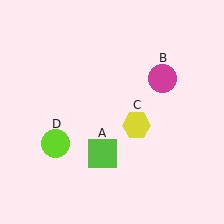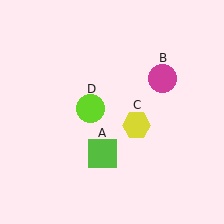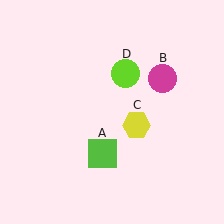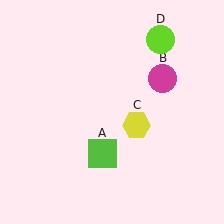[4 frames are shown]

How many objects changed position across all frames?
1 object changed position: lime circle (object D).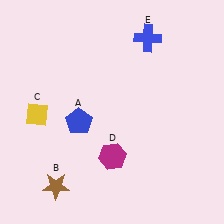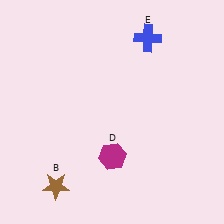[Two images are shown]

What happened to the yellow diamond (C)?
The yellow diamond (C) was removed in Image 2. It was in the bottom-left area of Image 1.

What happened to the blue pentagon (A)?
The blue pentagon (A) was removed in Image 2. It was in the bottom-left area of Image 1.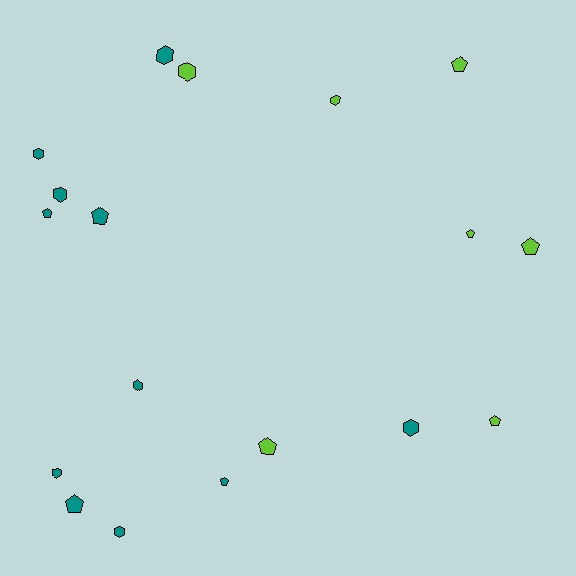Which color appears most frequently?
Teal, with 11 objects.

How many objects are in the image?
There are 18 objects.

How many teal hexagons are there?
There are 7 teal hexagons.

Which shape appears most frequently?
Hexagon, with 9 objects.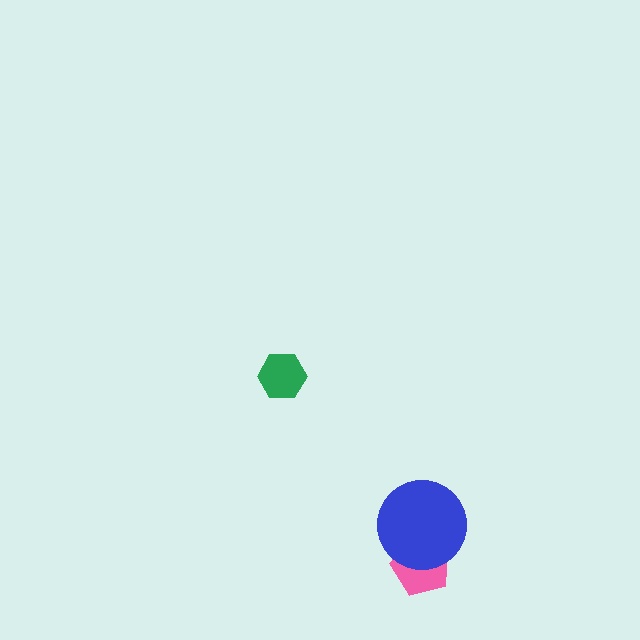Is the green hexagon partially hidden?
No, no other shape covers it.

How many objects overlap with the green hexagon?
0 objects overlap with the green hexagon.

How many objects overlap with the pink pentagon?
1 object overlaps with the pink pentagon.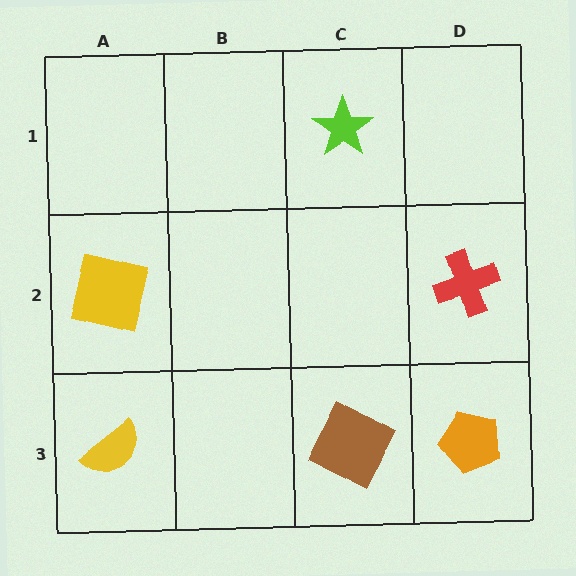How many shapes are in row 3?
3 shapes.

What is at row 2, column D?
A red cross.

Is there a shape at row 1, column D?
No, that cell is empty.